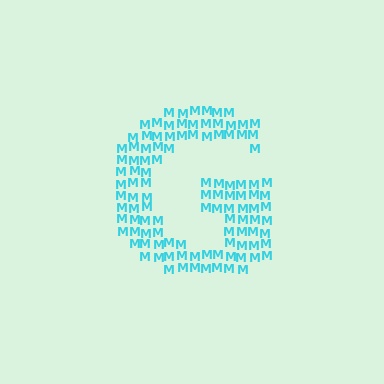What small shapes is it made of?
It is made of small letter M's.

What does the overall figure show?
The overall figure shows the letter G.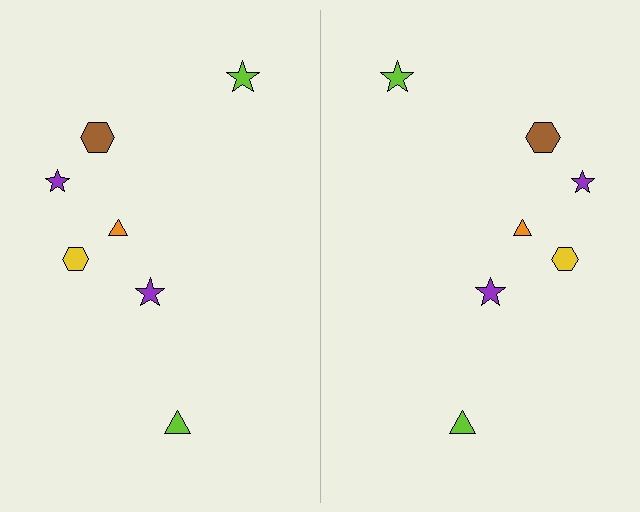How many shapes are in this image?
There are 14 shapes in this image.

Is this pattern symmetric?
Yes, this pattern has bilateral (reflection) symmetry.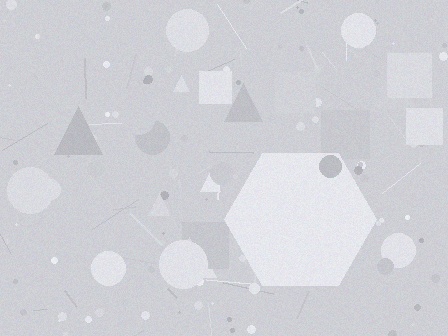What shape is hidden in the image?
A hexagon is hidden in the image.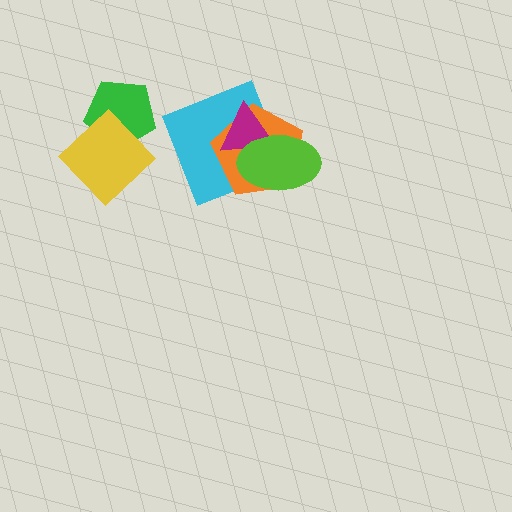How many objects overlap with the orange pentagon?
3 objects overlap with the orange pentagon.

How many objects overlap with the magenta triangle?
3 objects overlap with the magenta triangle.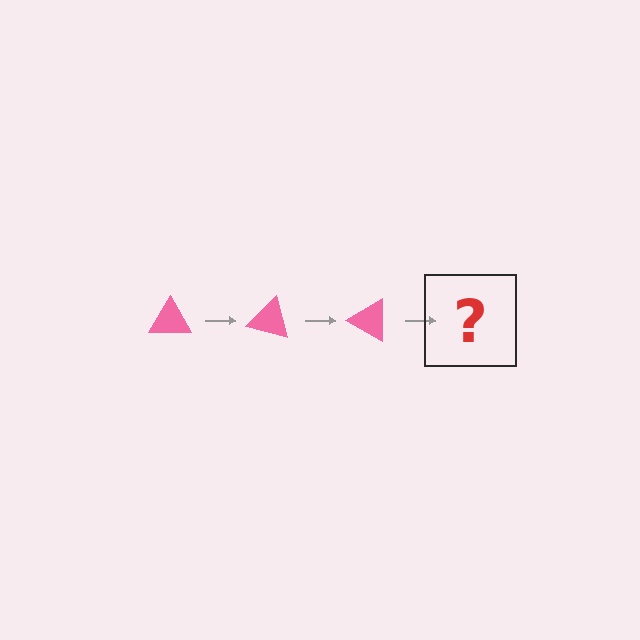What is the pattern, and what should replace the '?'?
The pattern is that the triangle rotates 15 degrees each step. The '?' should be a pink triangle rotated 45 degrees.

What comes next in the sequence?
The next element should be a pink triangle rotated 45 degrees.